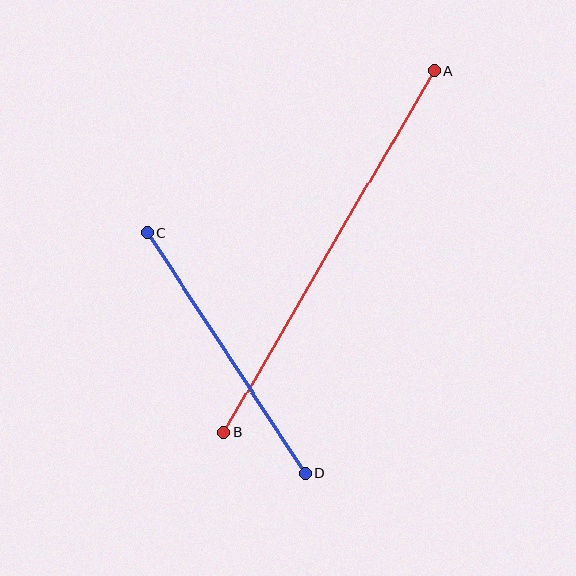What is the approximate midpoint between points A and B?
The midpoint is at approximately (329, 251) pixels.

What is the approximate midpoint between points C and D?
The midpoint is at approximately (226, 353) pixels.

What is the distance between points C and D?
The distance is approximately 288 pixels.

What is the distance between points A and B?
The distance is approximately 418 pixels.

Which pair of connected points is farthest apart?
Points A and B are farthest apart.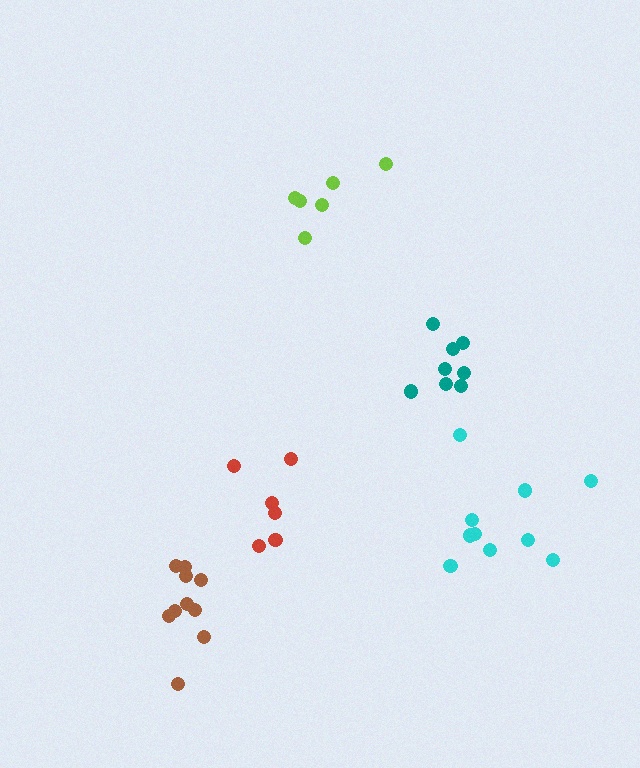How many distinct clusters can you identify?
There are 5 distinct clusters.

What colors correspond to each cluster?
The clusters are colored: red, lime, teal, cyan, brown.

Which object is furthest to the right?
The cyan cluster is rightmost.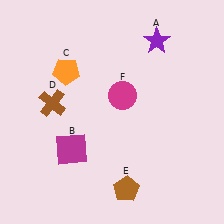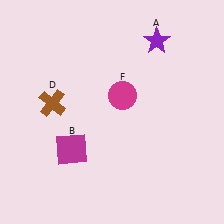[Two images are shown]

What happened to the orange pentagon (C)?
The orange pentagon (C) was removed in Image 2. It was in the top-left area of Image 1.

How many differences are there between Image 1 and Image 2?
There are 2 differences between the two images.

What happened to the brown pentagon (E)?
The brown pentagon (E) was removed in Image 2. It was in the bottom-right area of Image 1.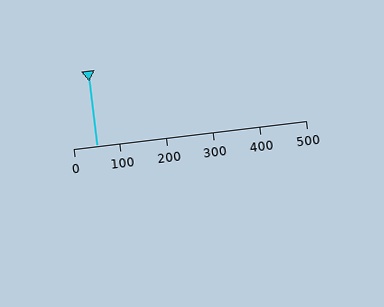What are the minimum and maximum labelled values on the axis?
The axis runs from 0 to 500.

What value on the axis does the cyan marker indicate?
The marker indicates approximately 50.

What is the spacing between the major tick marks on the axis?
The major ticks are spaced 100 apart.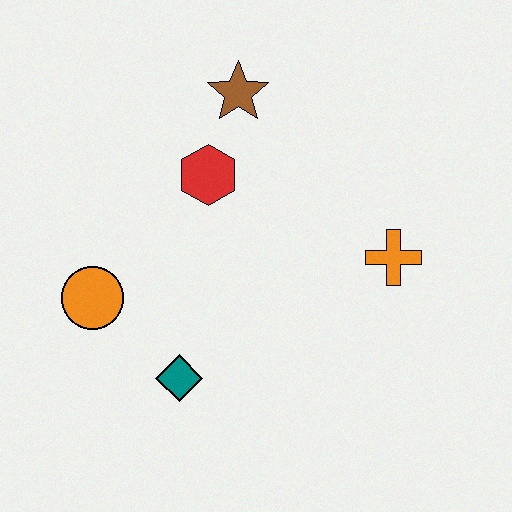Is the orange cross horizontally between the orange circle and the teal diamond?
No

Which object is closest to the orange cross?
The red hexagon is closest to the orange cross.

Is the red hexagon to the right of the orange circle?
Yes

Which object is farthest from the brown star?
The teal diamond is farthest from the brown star.